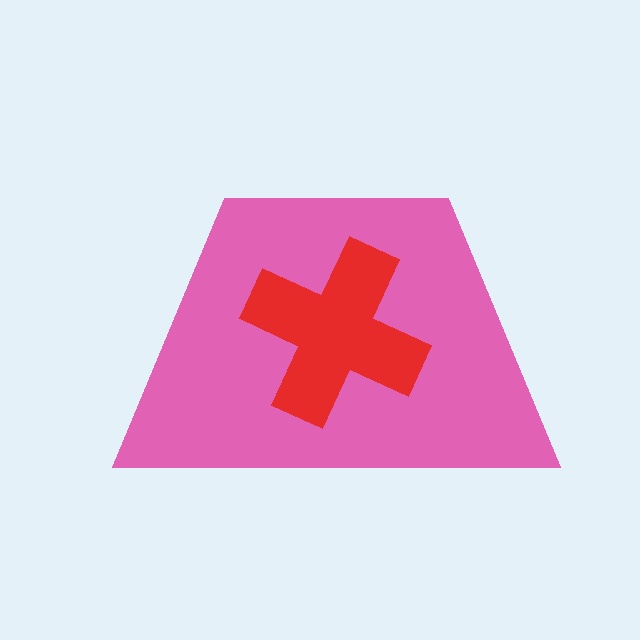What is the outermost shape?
The pink trapezoid.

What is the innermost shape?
The red cross.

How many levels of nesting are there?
2.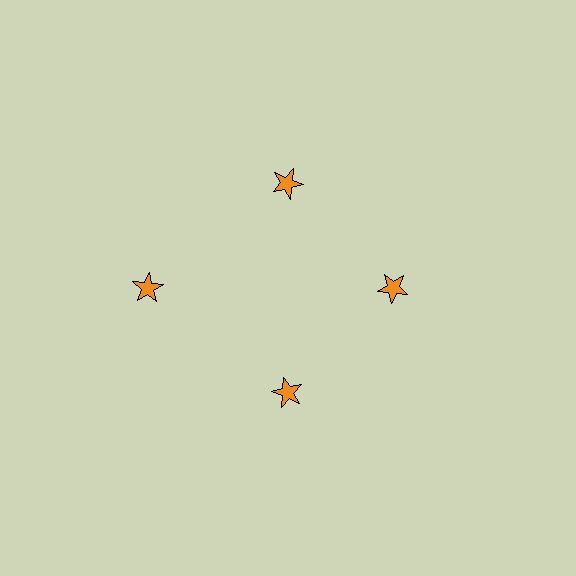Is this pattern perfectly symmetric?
No. The 4 orange stars are arranged in a ring, but one element near the 9 o'clock position is pushed outward from the center, breaking the 4-fold rotational symmetry.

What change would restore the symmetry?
The symmetry would be restored by moving it inward, back onto the ring so that all 4 stars sit at equal angles and equal distance from the center.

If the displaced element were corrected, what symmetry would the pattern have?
It would have 4-fold rotational symmetry — the pattern would map onto itself every 90 degrees.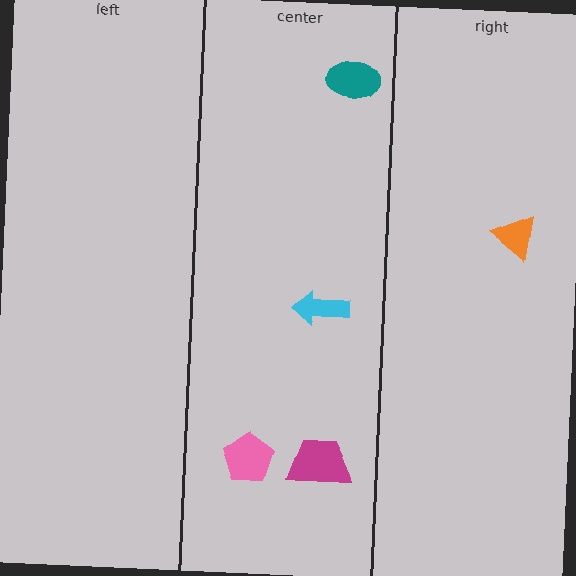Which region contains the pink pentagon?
The center region.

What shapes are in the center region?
The magenta trapezoid, the teal ellipse, the cyan arrow, the pink pentagon.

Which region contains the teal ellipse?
The center region.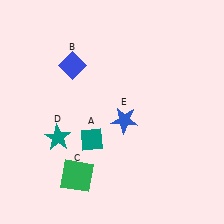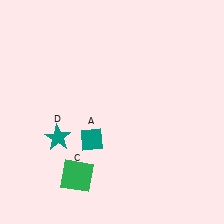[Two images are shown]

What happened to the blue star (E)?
The blue star (E) was removed in Image 2. It was in the bottom-right area of Image 1.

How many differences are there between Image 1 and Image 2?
There are 2 differences between the two images.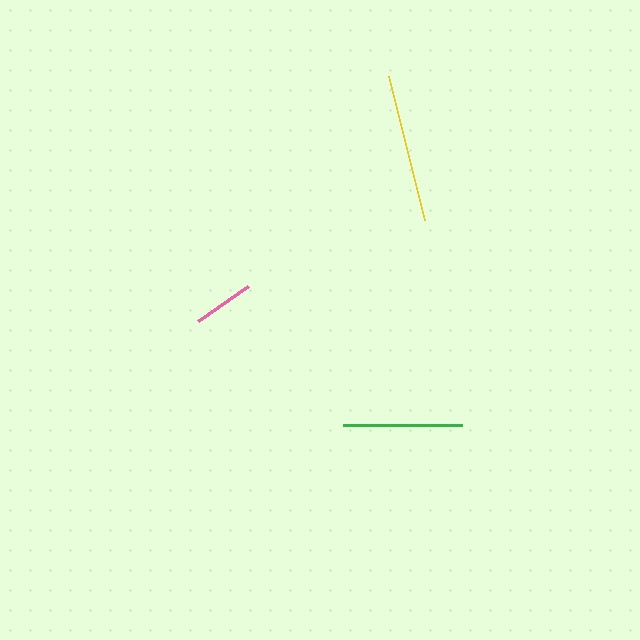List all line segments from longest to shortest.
From longest to shortest: yellow, green, pink.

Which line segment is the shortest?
The pink line is the shortest at approximately 61 pixels.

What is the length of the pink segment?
The pink segment is approximately 61 pixels long.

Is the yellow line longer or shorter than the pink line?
The yellow line is longer than the pink line.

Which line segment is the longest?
The yellow line is the longest at approximately 148 pixels.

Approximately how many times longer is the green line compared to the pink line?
The green line is approximately 1.9 times the length of the pink line.